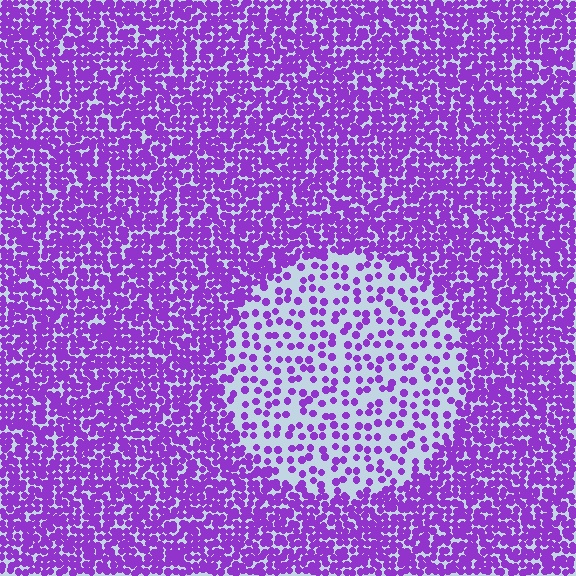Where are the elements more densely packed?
The elements are more densely packed outside the circle boundary.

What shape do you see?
I see a circle.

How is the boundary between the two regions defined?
The boundary is defined by a change in element density (approximately 2.7x ratio). All elements are the same color, size, and shape.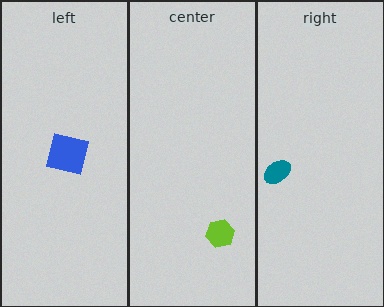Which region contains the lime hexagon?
The center region.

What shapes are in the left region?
The blue square.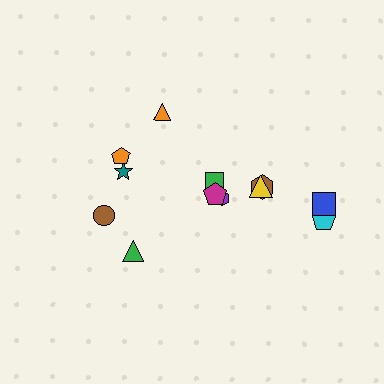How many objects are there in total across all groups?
There are 12 objects.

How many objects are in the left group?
There are 5 objects.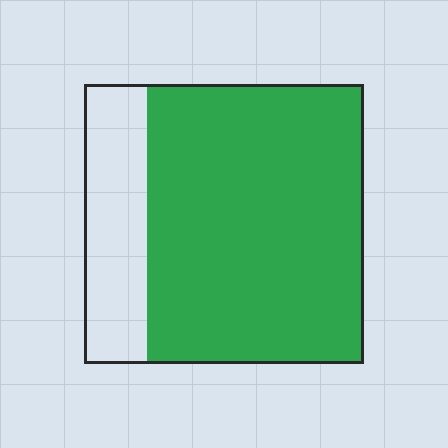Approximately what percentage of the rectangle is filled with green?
Approximately 80%.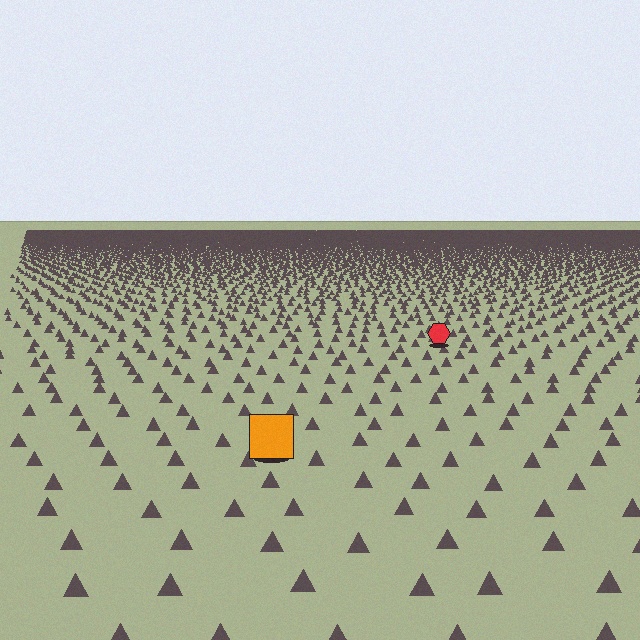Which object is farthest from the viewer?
The red hexagon is farthest from the viewer. It appears smaller and the ground texture around it is denser.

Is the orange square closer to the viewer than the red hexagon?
Yes. The orange square is closer — you can tell from the texture gradient: the ground texture is coarser near it.